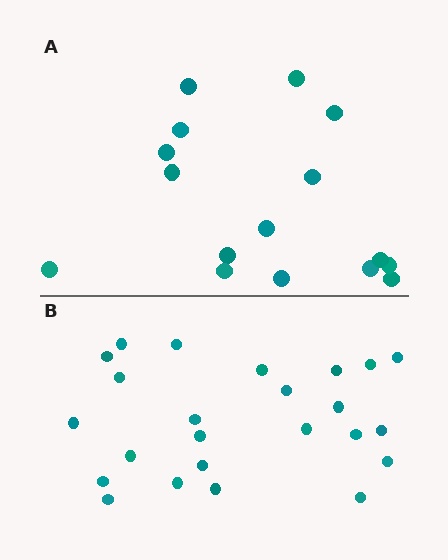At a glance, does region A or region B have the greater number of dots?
Region B (the bottom region) has more dots.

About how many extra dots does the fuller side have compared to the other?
Region B has roughly 8 or so more dots than region A.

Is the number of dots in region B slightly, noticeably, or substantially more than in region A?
Region B has substantially more. The ratio is roughly 1.5 to 1.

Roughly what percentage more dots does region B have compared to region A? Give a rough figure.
About 50% more.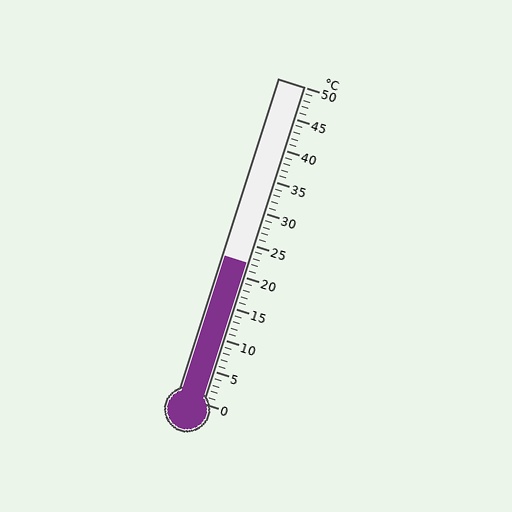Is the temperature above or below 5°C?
The temperature is above 5°C.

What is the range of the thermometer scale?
The thermometer scale ranges from 0°C to 50°C.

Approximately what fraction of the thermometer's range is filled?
The thermometer is filled to approximately 45% of its range.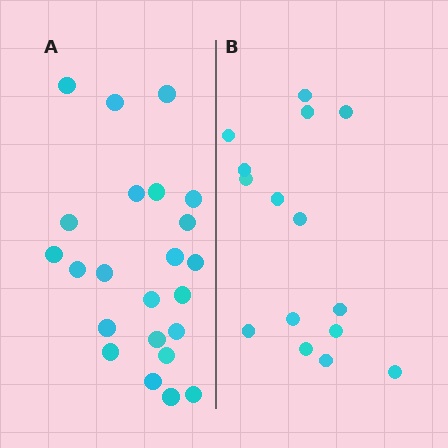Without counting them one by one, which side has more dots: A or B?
Region A (the left region) has more dots.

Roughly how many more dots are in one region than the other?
Region A has roughly 8 or so more dots than region B.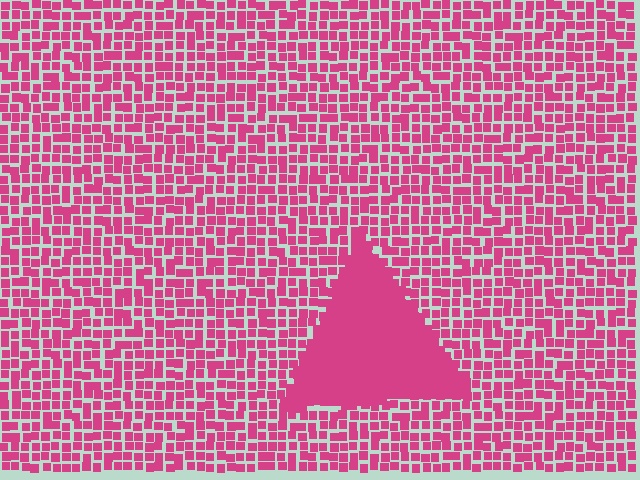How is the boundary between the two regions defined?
The boundary is defined by a change in element density (approximately 2.5x ratio). All elements are the same color, size, and shape.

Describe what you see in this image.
The image contains small magenta elements arranged at two different densities. A triangle-shaped region is visible where the elements are more densely packed than the surrounding area.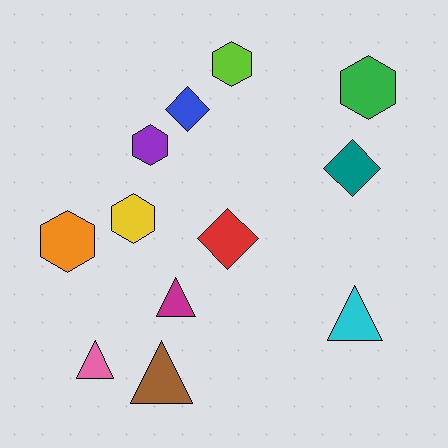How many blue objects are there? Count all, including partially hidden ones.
There is 1 blue object.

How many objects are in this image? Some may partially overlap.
There are 12 objects.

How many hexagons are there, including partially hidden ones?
There are 5 hexagons.